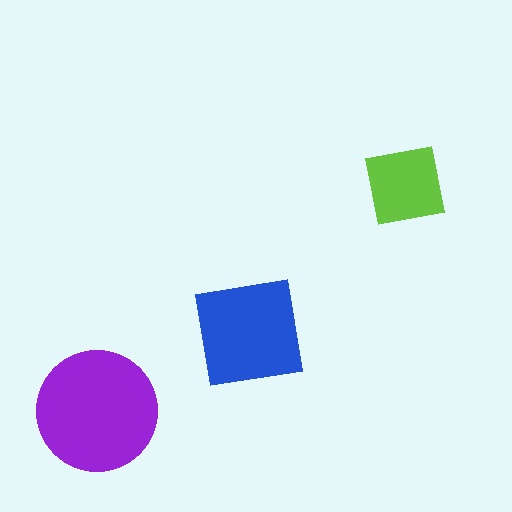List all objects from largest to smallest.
The purple circle, the blue square, the lime square.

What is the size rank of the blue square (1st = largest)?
2nd.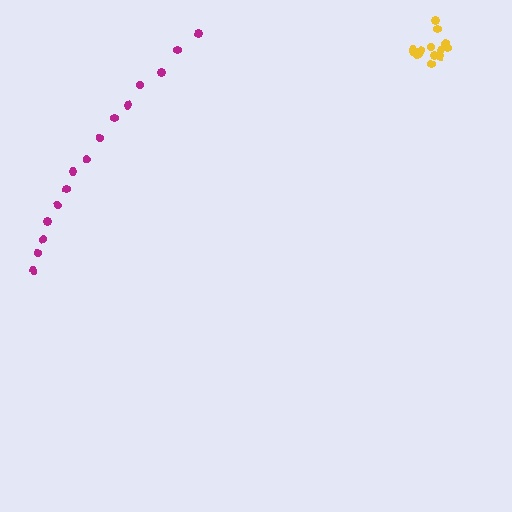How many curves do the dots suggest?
There are 2 distinct paths.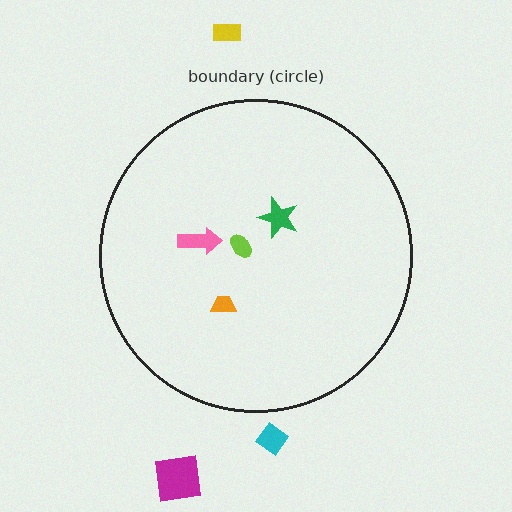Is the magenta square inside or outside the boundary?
Outside.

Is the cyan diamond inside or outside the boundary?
Outside.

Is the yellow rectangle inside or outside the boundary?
Outside.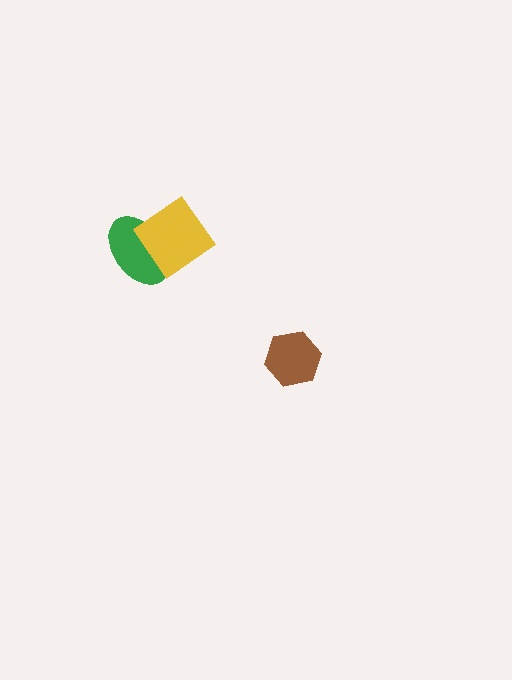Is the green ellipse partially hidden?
Yes, it is partially covered by another shape.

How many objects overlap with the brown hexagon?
0 objects overlap with the brown hexagon.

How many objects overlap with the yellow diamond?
1 object overlaps with the yellow diamond.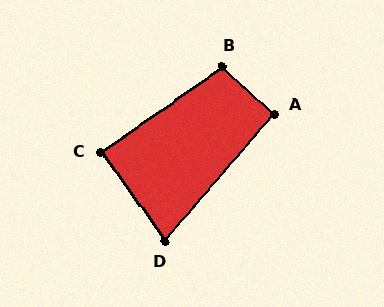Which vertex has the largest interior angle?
B, at approximately 103 degrees.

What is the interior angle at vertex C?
Approximately 89 degrees (approximately right).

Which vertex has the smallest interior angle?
D, at approximately 77 degrees.